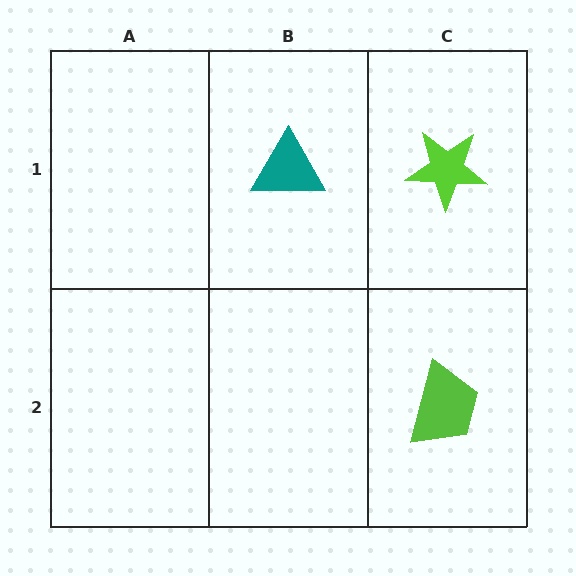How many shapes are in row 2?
1 shape.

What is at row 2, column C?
A lime trapezoid.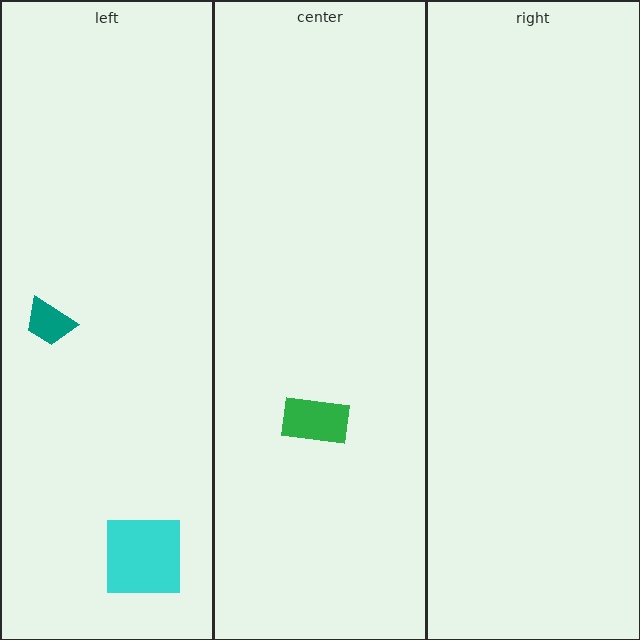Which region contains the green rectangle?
The center region.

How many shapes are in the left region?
2.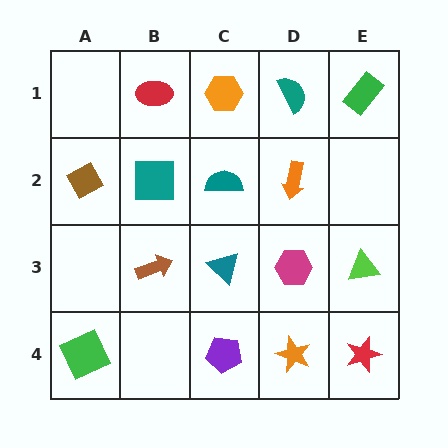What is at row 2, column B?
A teal square.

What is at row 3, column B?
A brown arrow.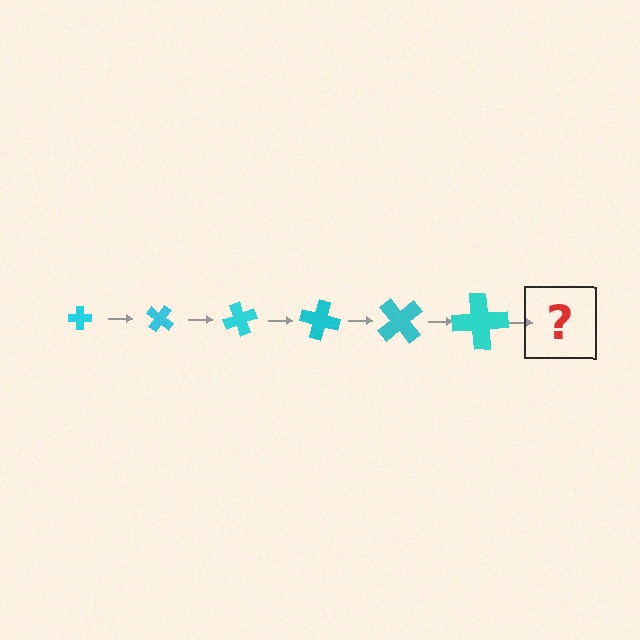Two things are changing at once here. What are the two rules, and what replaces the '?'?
The two rules are that the cross grows larger each step and it rotates 35 degrees each step. The '?' should be a cross, larger than the previous one and rotated 210 degrees from the start.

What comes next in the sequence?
The next element should be a cross, larger than the previous one and rotated 210 degrees from the start.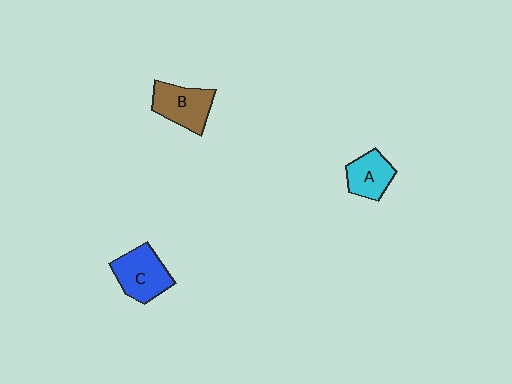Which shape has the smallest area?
Shape A (cyan).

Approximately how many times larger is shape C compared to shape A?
Approximately 1.3 times.